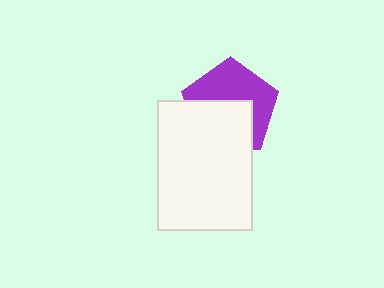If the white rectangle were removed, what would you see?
You would see the complete purple pentagon.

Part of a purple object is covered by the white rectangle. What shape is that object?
It is a pentagon.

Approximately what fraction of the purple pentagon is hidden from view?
Roughly 49% of the purple pentagon is hidden behind the white rectangle.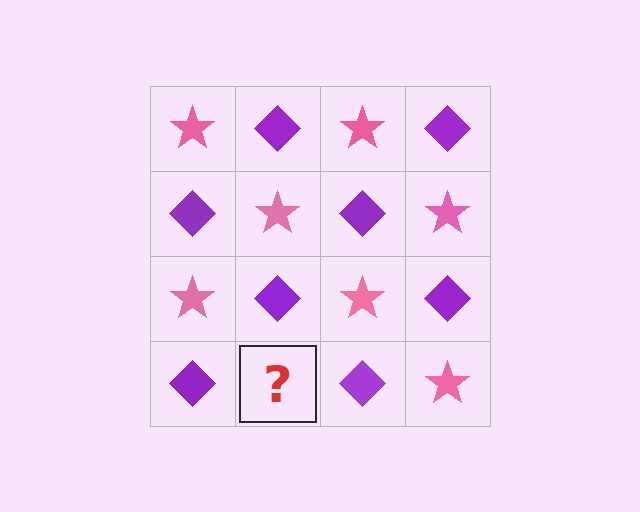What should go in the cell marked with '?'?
The missing cell should contain a pink star.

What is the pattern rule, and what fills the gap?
The rule is that it alternates pink star and purple diamond in a checkerboard pattern. The gap should be filled with a pink star.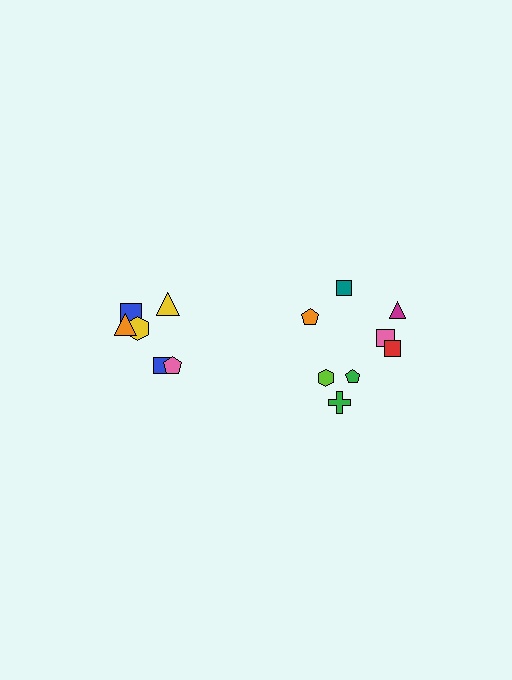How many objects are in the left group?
There are 6 objects.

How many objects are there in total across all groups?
There are 14 objects.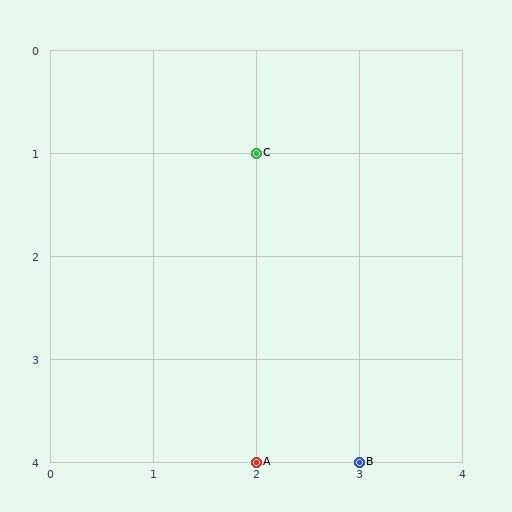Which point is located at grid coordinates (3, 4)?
Point B is at (3, 4).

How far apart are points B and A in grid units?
Points B and A are 1 column apart.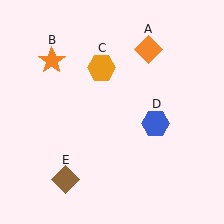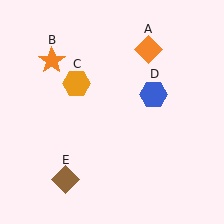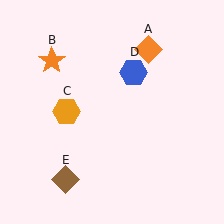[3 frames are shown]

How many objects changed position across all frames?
2 objects changed position: orange hexagon (object C), blue hexagon (object D).